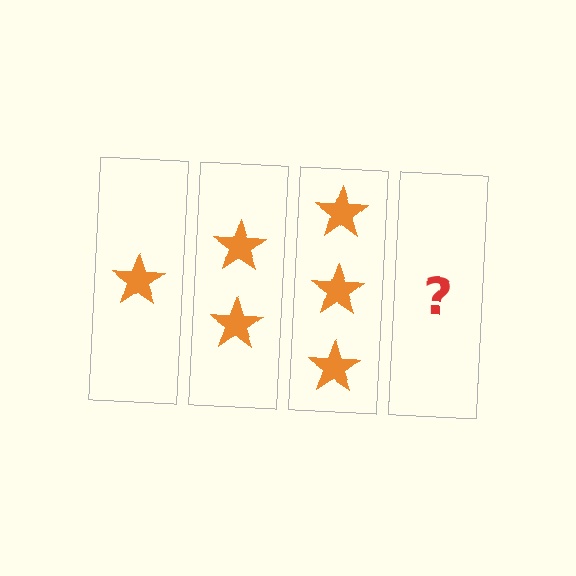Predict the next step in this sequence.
The next step is 4 stars.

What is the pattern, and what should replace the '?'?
The pattern is that each step adds one more star. The '?' should be 4 stars.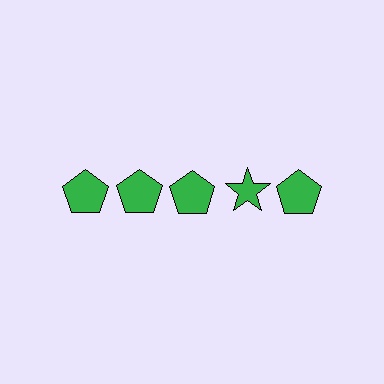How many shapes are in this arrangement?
There are 5 shapes arranged in a grid pattern.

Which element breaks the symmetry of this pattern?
The green star in the top row, second from right column breaks the symmetry. All other shapes are green pentagons.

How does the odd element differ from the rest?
It has a different shape: star instead of pentagon.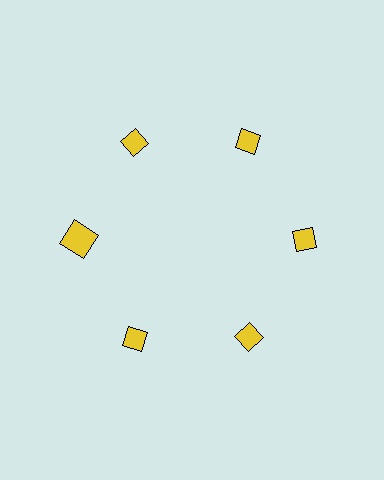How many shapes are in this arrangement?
There are 6 shapes arranged in a ring pattern.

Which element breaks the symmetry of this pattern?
The yellow square at roughly the 9 o'clock position breaks the symmetry. All other shapes are yellow diamonds.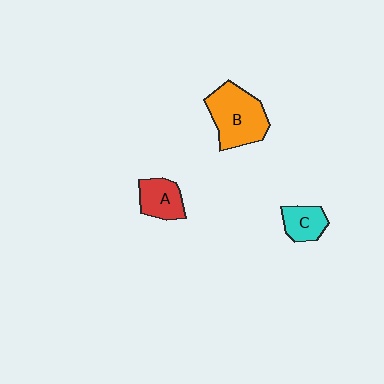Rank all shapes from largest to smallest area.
From largest to smallest: B (orange), A (red), C (cyan).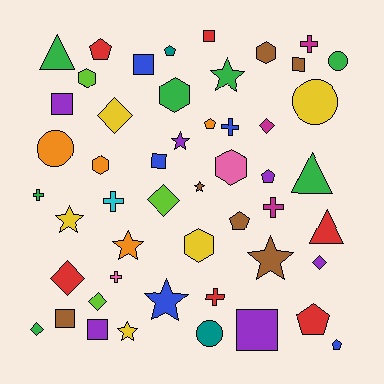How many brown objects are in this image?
There are 6 brown objects.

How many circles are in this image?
There are 4 circles.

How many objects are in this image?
There are 50 objects.